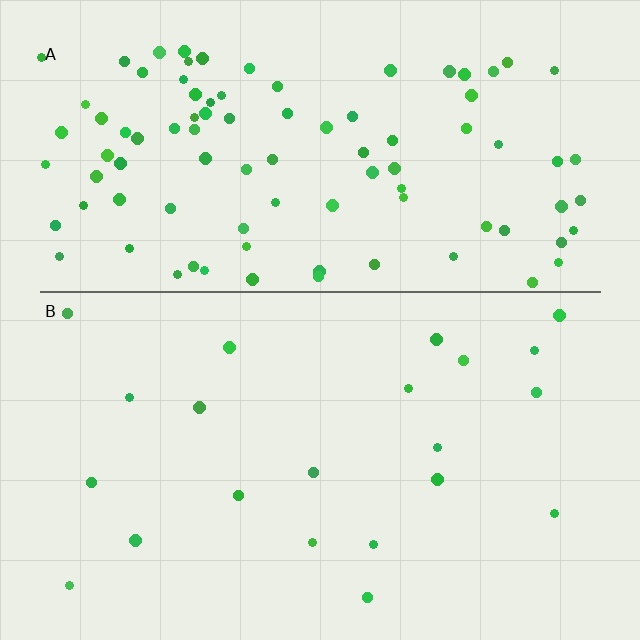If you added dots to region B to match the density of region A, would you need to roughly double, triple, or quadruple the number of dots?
Approximately quadruple.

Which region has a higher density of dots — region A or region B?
A (the top).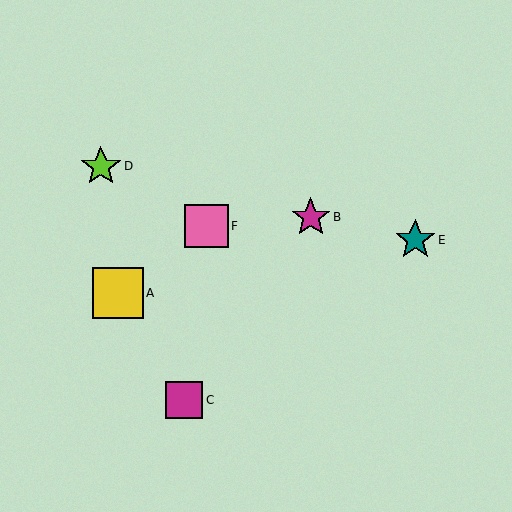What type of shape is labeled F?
Shape F is a pink square.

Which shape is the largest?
The yellow square (labeled A) is the largest.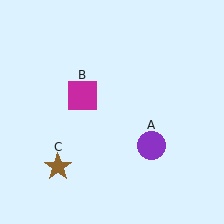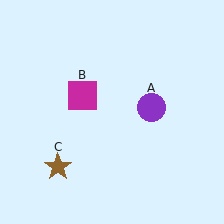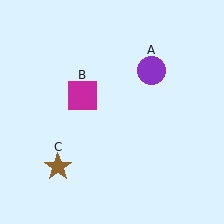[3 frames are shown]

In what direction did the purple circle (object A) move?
The purple circle (object A) moved up.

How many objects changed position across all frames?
1 object changed position: purple circle (object A).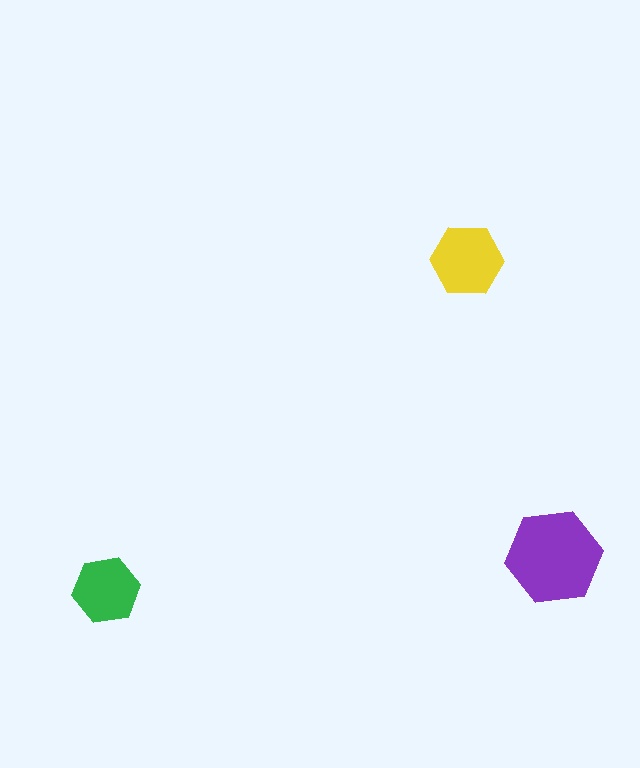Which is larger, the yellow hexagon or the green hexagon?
The yellow one.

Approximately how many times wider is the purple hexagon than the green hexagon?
About 1.5 times wider.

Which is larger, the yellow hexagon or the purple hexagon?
The purple one.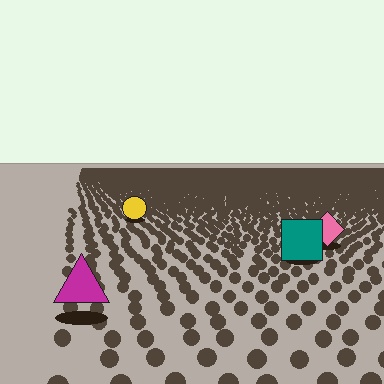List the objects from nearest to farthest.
From nearest to farthest: the magenta triangle, the teal square, the pink diamond, the yellow circle.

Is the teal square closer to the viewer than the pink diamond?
Yes. The teal square is closer — you can tell from the texture gradient: the ground texture is coarser near it.